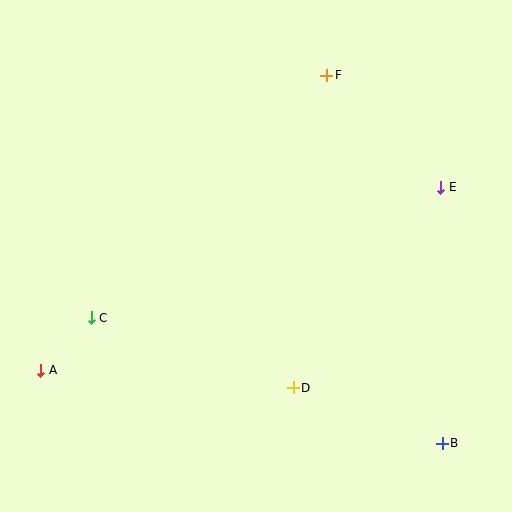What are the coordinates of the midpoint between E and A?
The midpoint between E and A is at (241, 279).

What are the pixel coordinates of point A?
Point A is at (41, 370).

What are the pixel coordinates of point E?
Point E is at (441, 187).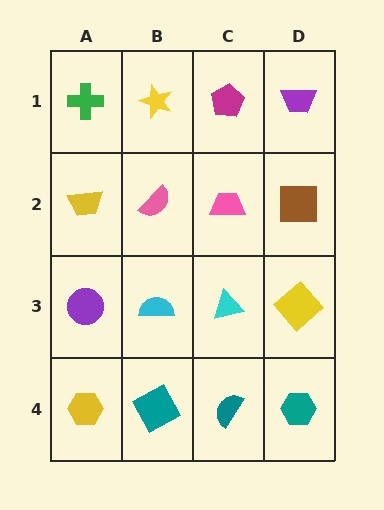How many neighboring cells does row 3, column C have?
4.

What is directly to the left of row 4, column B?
A yellow hexagon.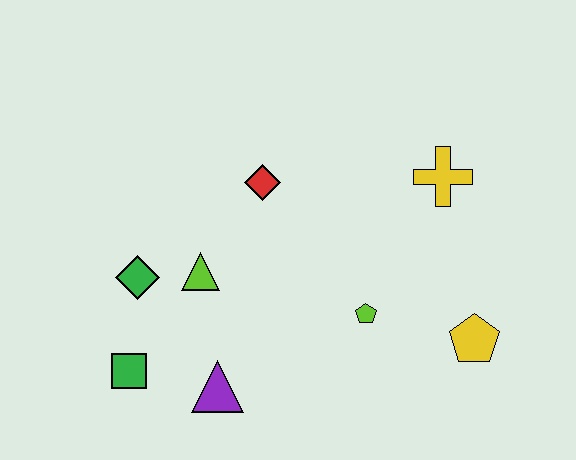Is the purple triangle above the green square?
No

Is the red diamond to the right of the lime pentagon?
No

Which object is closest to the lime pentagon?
The yellow pentagon is closest to the lime pentagon.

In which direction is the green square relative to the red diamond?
The green square is below the red diamond.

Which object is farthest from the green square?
The yellow cross is farthest from the green square.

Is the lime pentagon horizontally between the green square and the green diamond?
No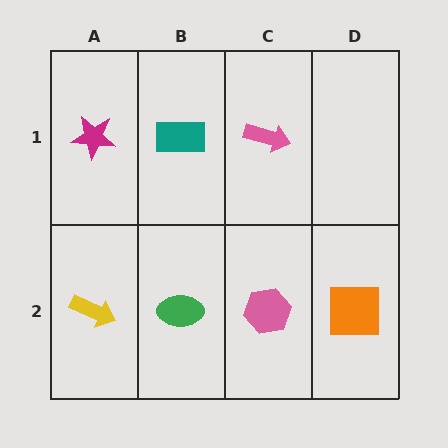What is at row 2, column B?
A green ellipse.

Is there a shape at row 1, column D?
No, that cell is empty.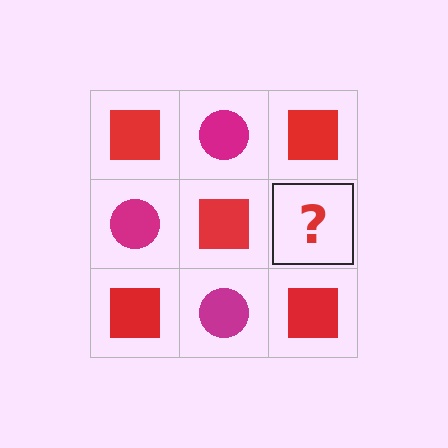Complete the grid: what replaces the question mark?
The question mark should be replaced with a magenta circle.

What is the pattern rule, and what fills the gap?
The rule is that it alternates red square and magenta circle in a checkerboard pattern. The gap should be filled with a magenta circle.